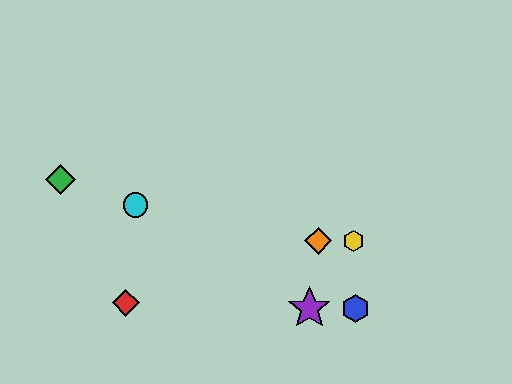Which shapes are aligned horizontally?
The yellow hexagon, the orange diamond are aligned horizontally.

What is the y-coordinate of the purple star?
The purple star is at y≈308.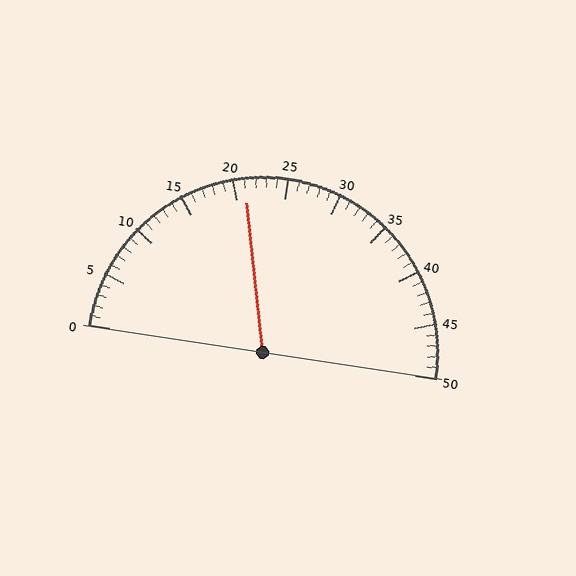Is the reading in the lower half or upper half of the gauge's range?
The reading is in the lower half of the range (0 to 50).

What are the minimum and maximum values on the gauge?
The gauge ranges from 0 to 50.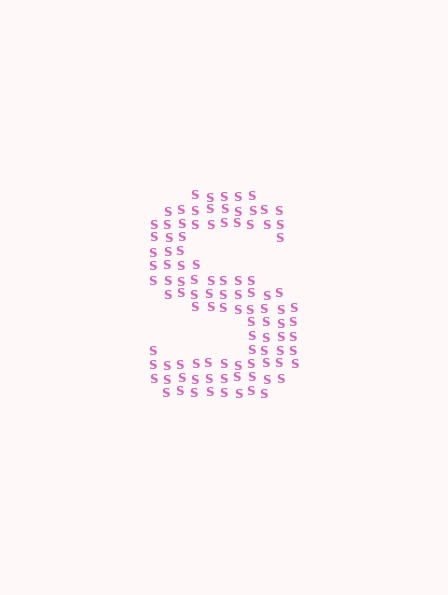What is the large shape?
The large shape is the letter S.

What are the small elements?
The small elements are letter S's.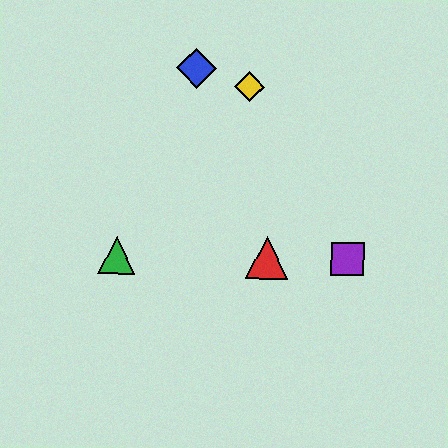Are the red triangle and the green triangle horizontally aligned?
Yes, both are at y≈258.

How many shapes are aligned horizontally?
3 shapes (the red triangle, the green triangle, the purple square) are aligned horizontally.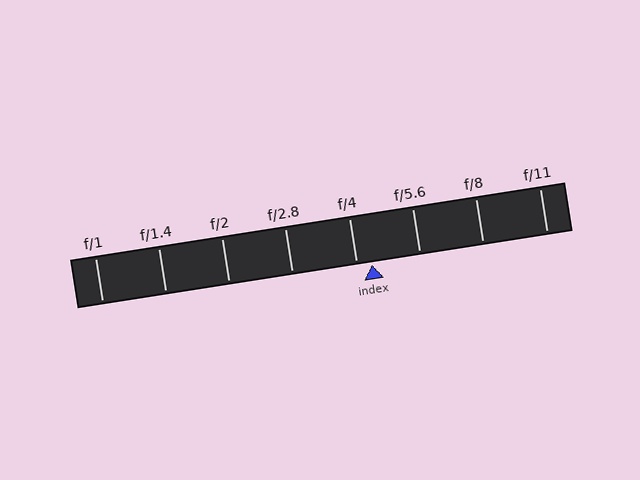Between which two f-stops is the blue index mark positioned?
The index mark is between f/4 and f/5.6.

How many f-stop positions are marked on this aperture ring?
There are 8 f-stop positions marked.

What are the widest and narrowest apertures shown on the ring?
The widest aperture shown is f/1 and the narrowest is f/11.